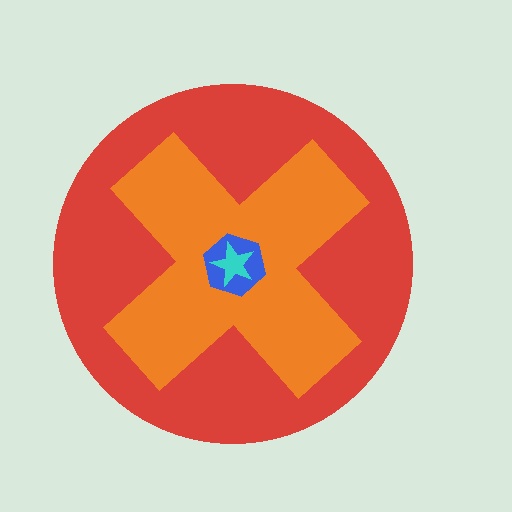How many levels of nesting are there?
4.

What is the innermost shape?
The cyan star.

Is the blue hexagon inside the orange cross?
Yes.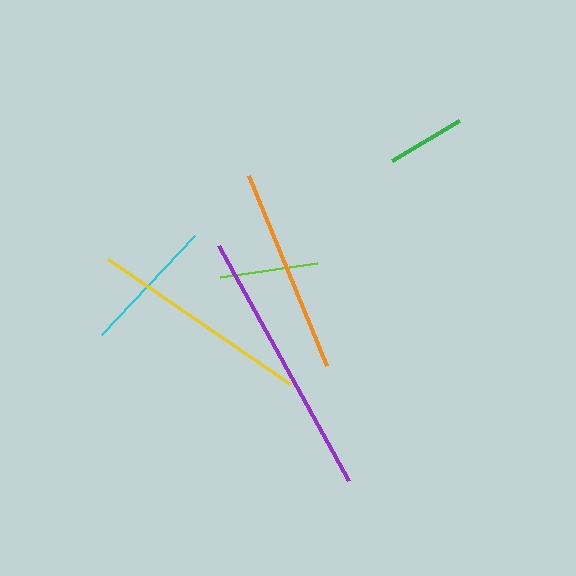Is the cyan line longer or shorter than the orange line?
The orange line is longer than the cyan line.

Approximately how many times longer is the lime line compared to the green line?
The lime line is approximately 1.3 times the length of the green line.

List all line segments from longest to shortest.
From longest to shortest: purple, yellow, orange, cyan, lime, green.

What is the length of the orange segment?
The orange segment is approximately 205 pixels long.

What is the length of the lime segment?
The lime segment is approximately 98 pixels long.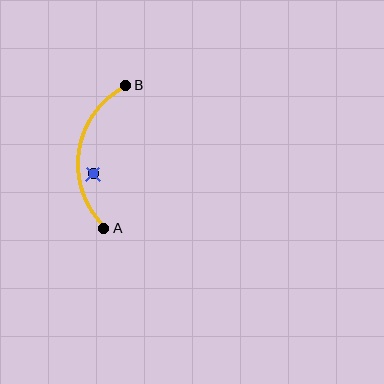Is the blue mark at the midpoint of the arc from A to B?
No — the blue mark does not lie on the arc at all. It sits slightly inside the curve.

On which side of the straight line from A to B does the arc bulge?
The arc bulges to the left of the straight line connecting A and B.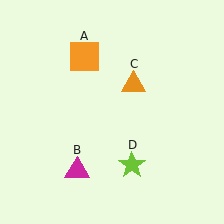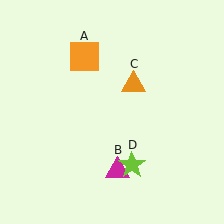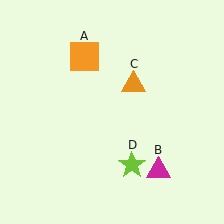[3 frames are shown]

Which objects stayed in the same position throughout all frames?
Orange square (object A) and orange triangle (object C) and lime star (object D) remained stationary.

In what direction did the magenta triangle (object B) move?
The magenta triangle (object B) moved right.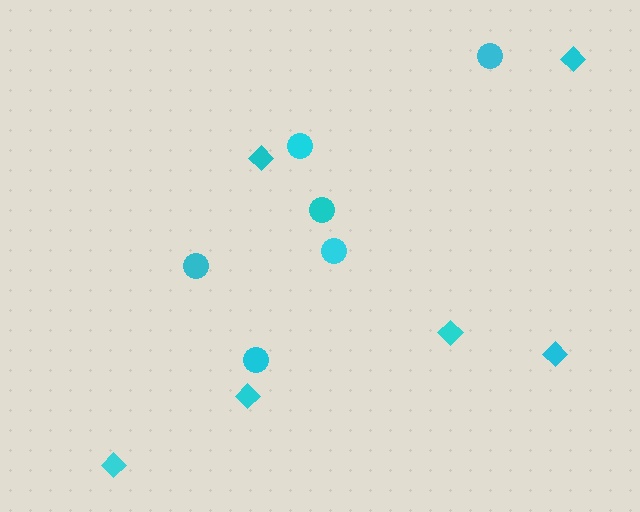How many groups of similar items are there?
There are 2 groups: one group of diamonds (6) and one group of circles (6).